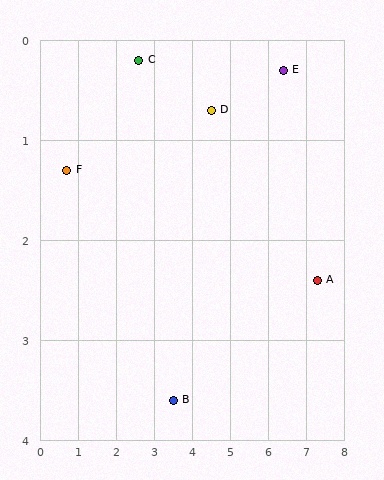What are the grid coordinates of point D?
Point D is at approximately (4.5, 0.7).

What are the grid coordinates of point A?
Point A is at approximately (7.3, 2.4).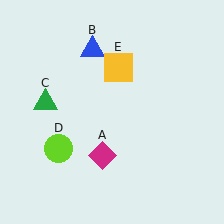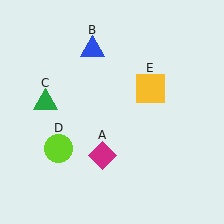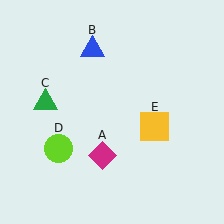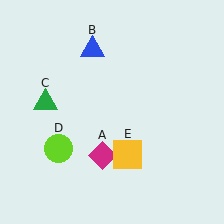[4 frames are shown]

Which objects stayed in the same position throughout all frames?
Magenta diamond (object A) and blue triangle (object B) and green triangle (object C) and lime circle (object D) remained stationary.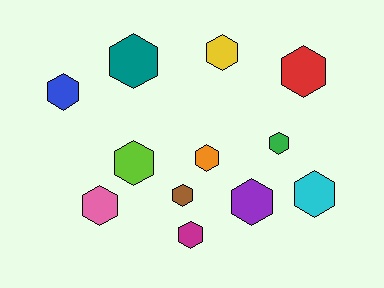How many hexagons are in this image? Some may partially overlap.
There are 12 hexagons.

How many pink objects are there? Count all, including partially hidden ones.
There is 1 pink object.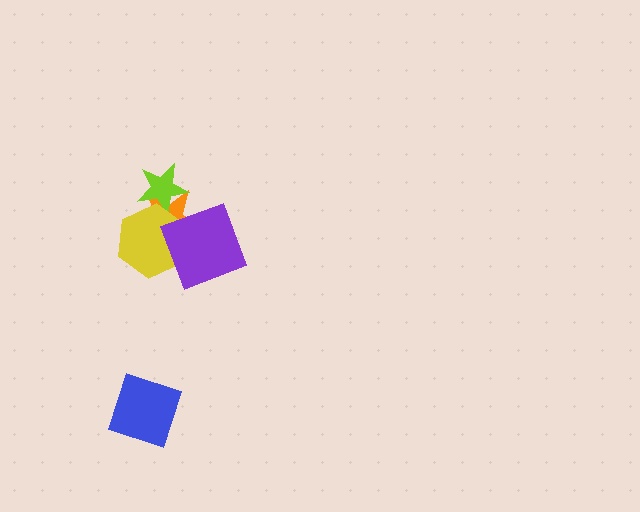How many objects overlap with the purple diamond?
2 objects overlap with the purple diamond.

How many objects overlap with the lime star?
2 objects overlap with the lime star.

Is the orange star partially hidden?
Yes, it is partially covered by another shape.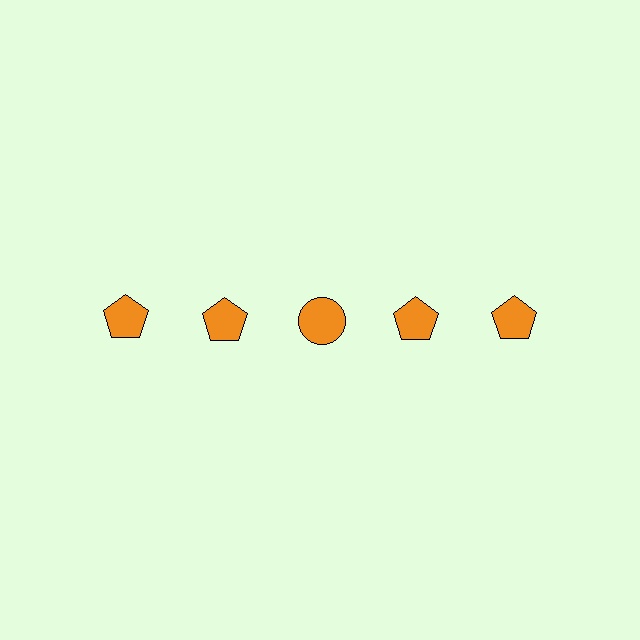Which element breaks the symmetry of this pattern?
The orange circle in the top row, center column breaks the symmetry. All other shapes are orange pentagons.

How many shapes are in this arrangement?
There are 5 shapes arranged in a grid pattern.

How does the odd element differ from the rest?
It has a different shape: circle instead of pentagon.